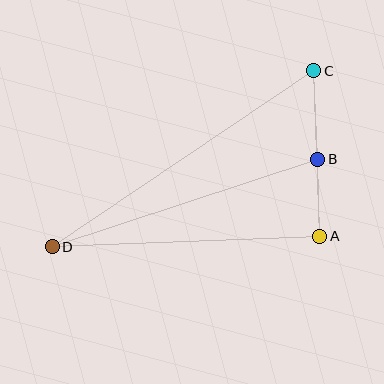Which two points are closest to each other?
Points A and B are closest to each other.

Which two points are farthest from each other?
Points C and D are farthest from each other.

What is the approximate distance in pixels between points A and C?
The distance between A and C is approximately 166 pixels.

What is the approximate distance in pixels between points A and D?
The distance between A and D is approximately 268 pixels.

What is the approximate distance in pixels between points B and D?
The distance between B and D is approximately 279 pixels.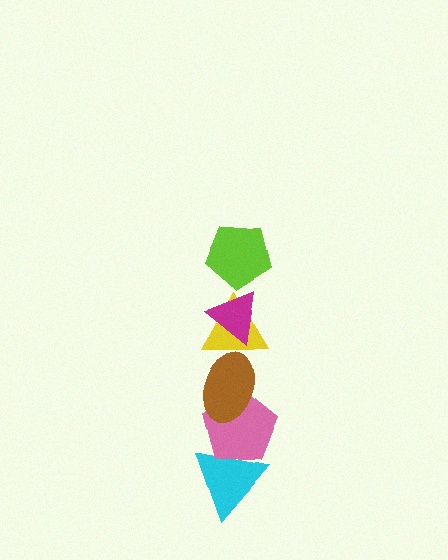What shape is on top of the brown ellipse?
The yellow triangle is on top of the brown ellipse.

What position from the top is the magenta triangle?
The magenta triangle is 2nd from the top.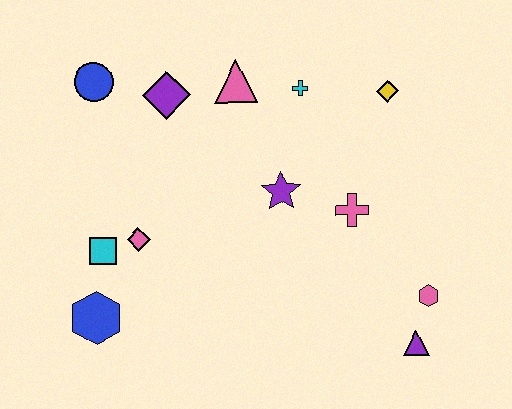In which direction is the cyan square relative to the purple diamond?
The cyan square is below the purple diamond.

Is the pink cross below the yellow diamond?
Yes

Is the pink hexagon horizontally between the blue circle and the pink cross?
No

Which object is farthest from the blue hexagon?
The yellow diamond is farthest from the blue hexagon.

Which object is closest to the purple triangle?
The pink hexagon is closest to the purple triangle.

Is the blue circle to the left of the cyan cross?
Yes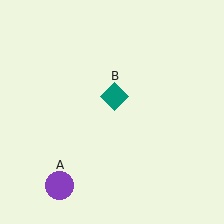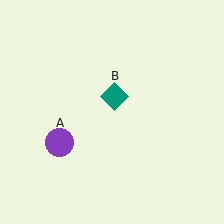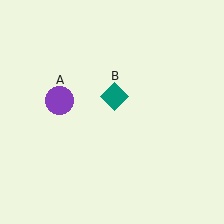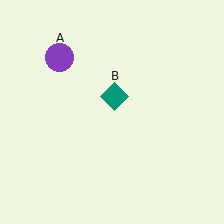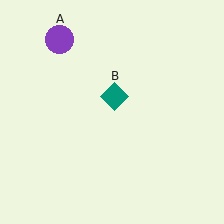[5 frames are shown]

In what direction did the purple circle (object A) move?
The purple circle (object A) moved up.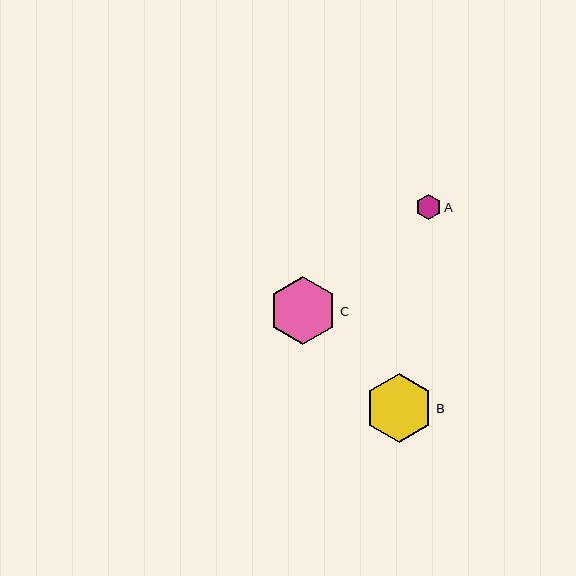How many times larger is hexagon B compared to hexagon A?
Hexagon B is approximately 2.7 times the size of hexagon A.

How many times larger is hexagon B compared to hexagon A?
Hexagon B is approximately 2.7 times the size of hexagon A.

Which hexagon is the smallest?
Hexagon A is the smallest with a size of approximately 25 pixels.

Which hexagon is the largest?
Hexagon B is the largest with a size of approximately 69 pixels.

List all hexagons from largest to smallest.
From largest to smallest: B, C, A.